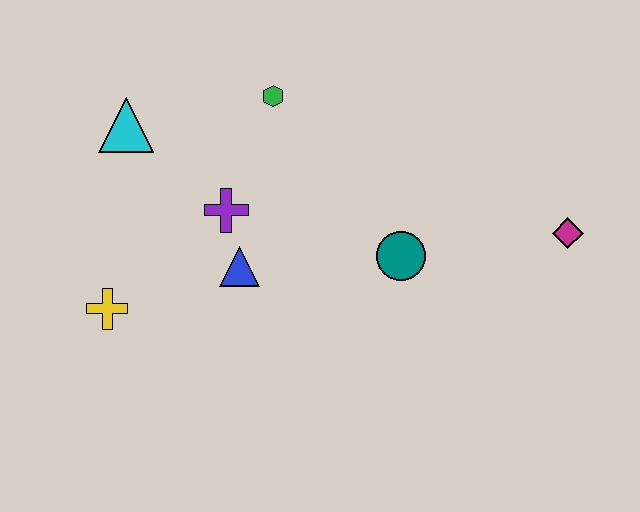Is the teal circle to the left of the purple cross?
No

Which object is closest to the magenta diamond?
The teal circle is closest to the magenta diamond.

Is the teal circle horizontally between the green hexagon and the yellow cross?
No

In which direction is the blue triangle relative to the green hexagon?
The blue triangle is below the green hexagon.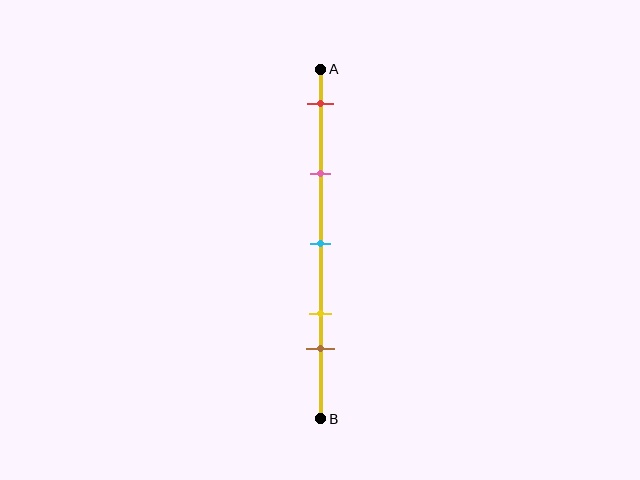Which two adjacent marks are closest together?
The yellow and brown marks are the closest adjacent pair.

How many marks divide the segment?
There are 5 marks dividing the segment.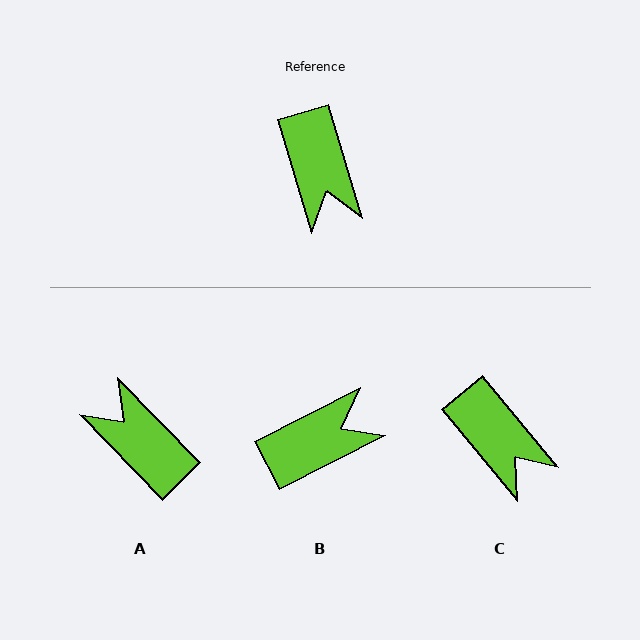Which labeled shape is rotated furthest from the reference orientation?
A, about 153 degrees away.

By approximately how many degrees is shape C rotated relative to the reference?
Approximately 23 degrees counter-clockwise.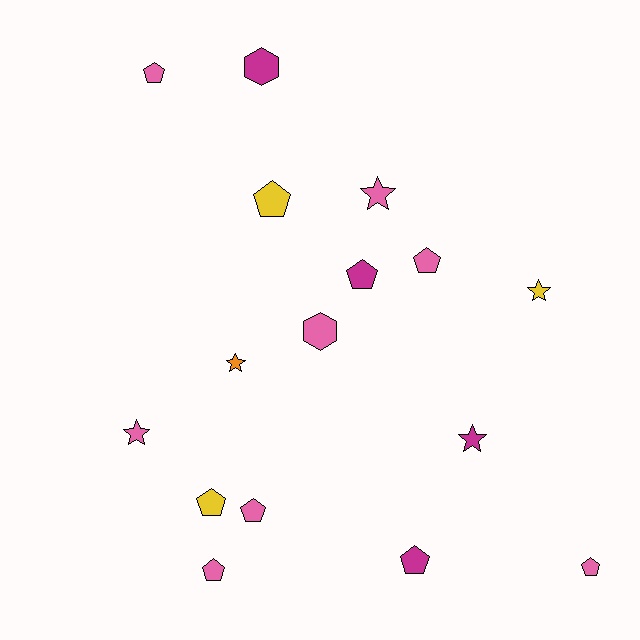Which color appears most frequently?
Pink, with 8 objects.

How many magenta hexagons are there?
There is 1 magenta hexagon.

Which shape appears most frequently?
Pentagon, with 9 objects.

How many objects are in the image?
There are 16 objects.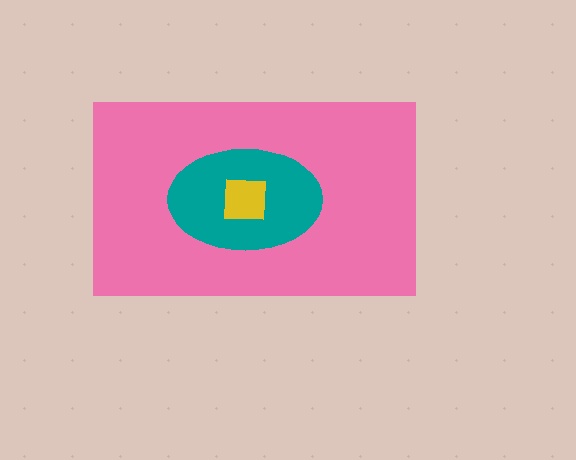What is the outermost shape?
The pink rectangle.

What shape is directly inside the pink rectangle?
The teal ellipse.